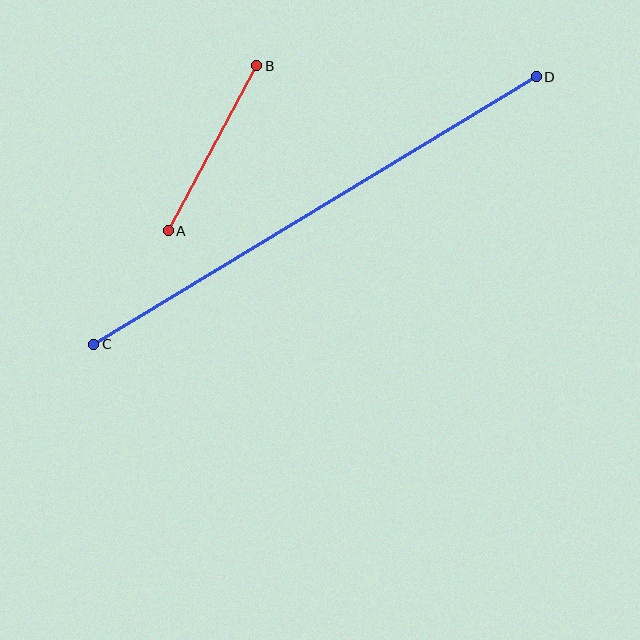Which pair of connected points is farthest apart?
Points C and D are farthest apart.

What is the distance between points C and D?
The distance is approximately 517 pixels.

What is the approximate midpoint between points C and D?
The midpoint is at approximately (315, 210) pixels.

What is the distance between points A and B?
The distance is approximately 187 pixels.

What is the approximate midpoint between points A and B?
The midpoint is at approximately (213, 148) pixels.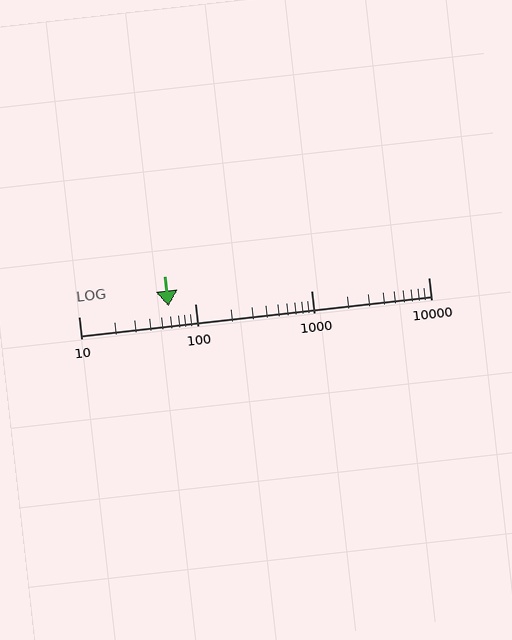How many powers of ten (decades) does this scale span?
The scale spans 3 decades, from 10 to 10000.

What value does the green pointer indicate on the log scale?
The pointer indicates approximately 59.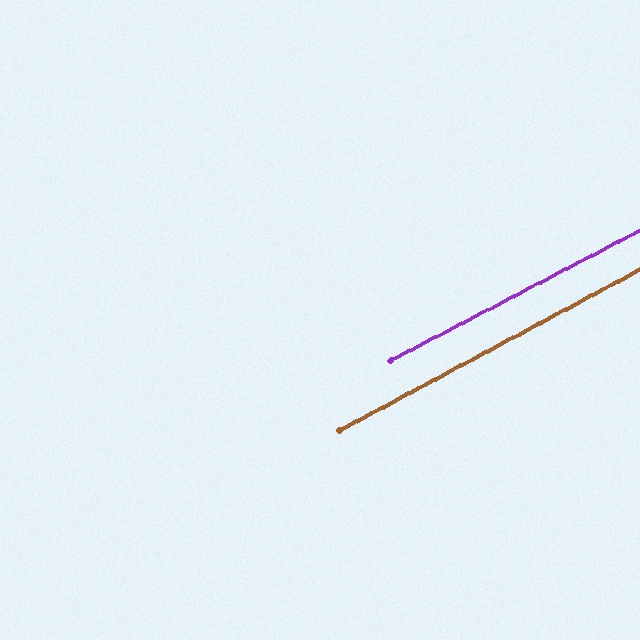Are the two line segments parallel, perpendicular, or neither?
Parallel — their directions differ by only 0.7°.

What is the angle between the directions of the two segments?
Approximately 1 degree.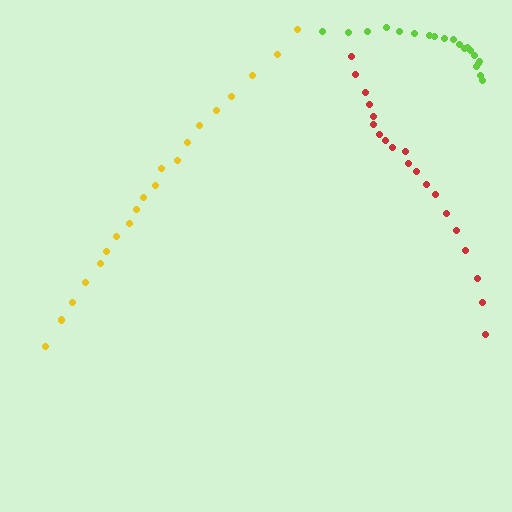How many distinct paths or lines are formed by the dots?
There are 3 distinct paths.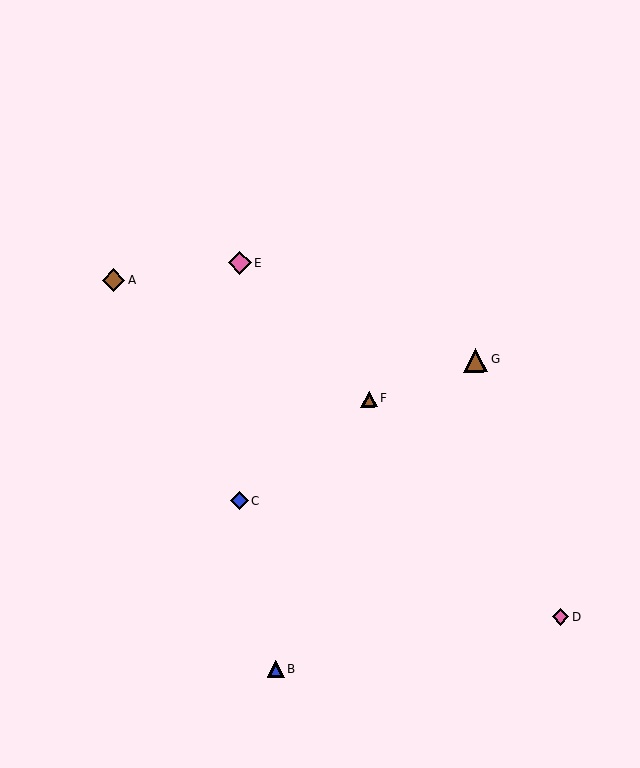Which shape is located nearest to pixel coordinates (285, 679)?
The blue triangle (labeled B) at (276, 669) is nearest to that location.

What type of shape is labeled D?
Shape D is a pink diamond.